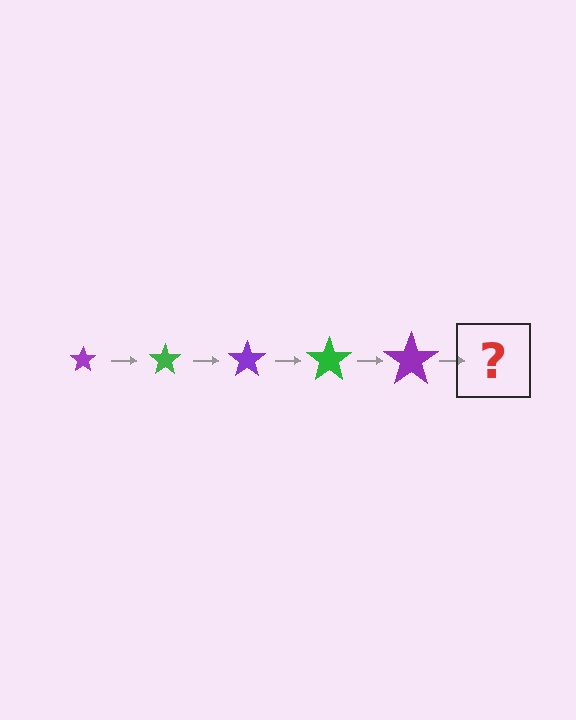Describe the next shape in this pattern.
It should be a green star, larger than the previous one.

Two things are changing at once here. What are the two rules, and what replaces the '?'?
The two rules are that the star grows larger each step and the color cycles through purple and green. The '?' should be a green star, larger than the previous one.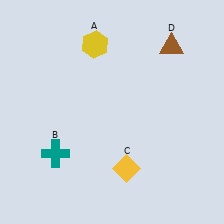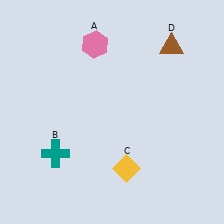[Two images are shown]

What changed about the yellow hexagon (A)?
In Image 1, A is yellow. In Image 2, it changed to pink.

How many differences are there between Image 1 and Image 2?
There is 1 difference between the two images.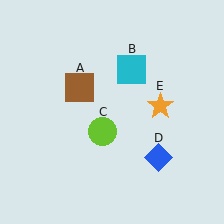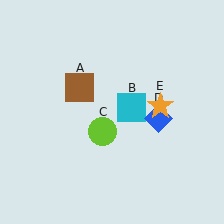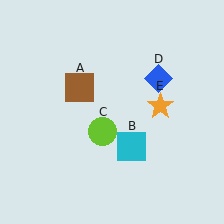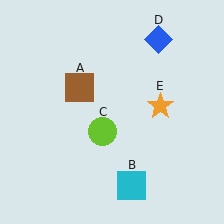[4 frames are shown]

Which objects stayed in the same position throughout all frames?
Brown square (object A) and lime circle (object C) and orange star (object E) remained stationary.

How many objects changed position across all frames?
2 objects changed position: cyan square (object B), blue diamond (object D).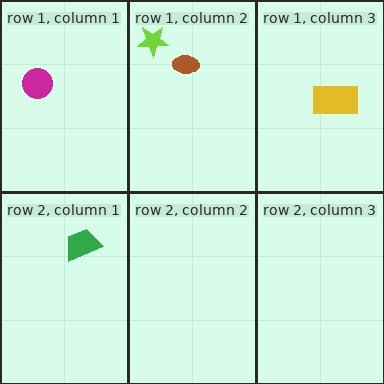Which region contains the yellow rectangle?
The row 1, column 3 region.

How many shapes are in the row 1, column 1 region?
1.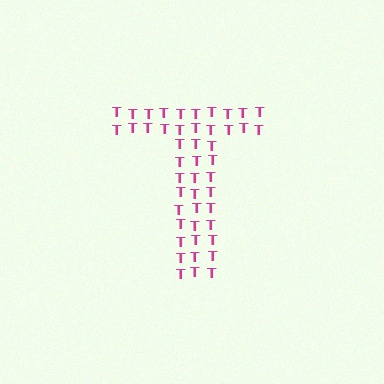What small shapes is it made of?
It is made of small letter T's.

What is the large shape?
The large shape is the letter T.